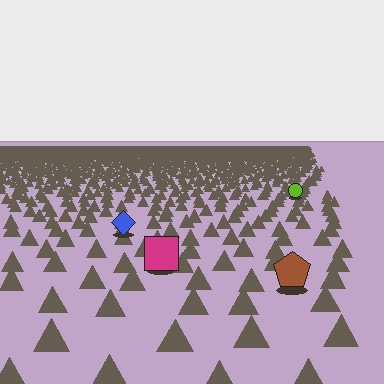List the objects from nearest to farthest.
From nearest to farthest: the brown pentagon, the magenta square, the blue diamond, the lime circle.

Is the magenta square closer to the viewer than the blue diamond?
Yes. The magenta square is closer — you can tell from the texture gradient: the ground texture is coarser near it.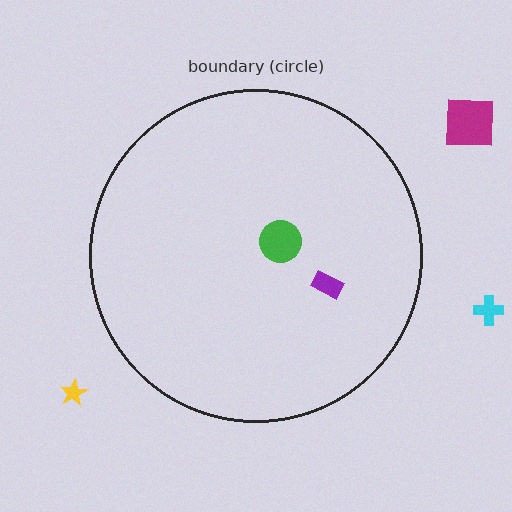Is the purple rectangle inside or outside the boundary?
Inside.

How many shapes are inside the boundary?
2 inside, 3 outside.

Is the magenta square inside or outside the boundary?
Outside.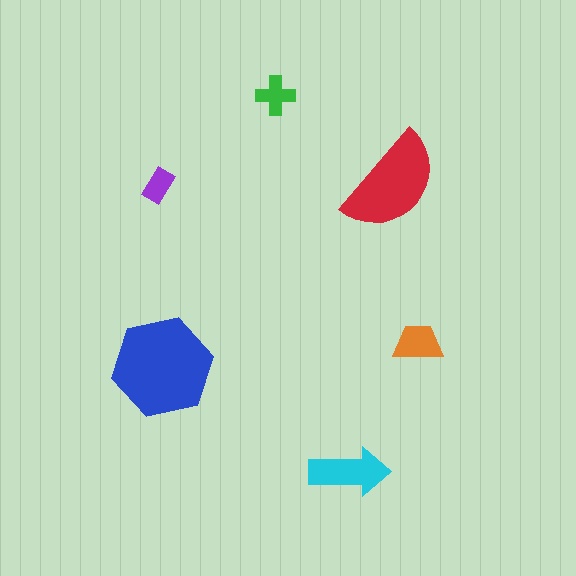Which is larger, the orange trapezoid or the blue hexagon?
The blue hexagon.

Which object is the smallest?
The purple rectangle.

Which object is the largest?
The blue hexagon.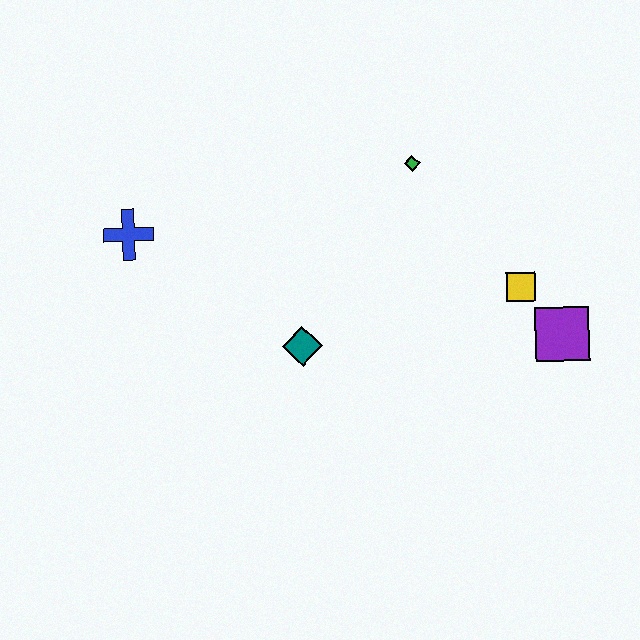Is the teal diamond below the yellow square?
Yes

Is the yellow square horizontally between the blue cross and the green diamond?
No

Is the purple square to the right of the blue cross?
Yes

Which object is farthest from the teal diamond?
The purple square is farthest from the teal diamond.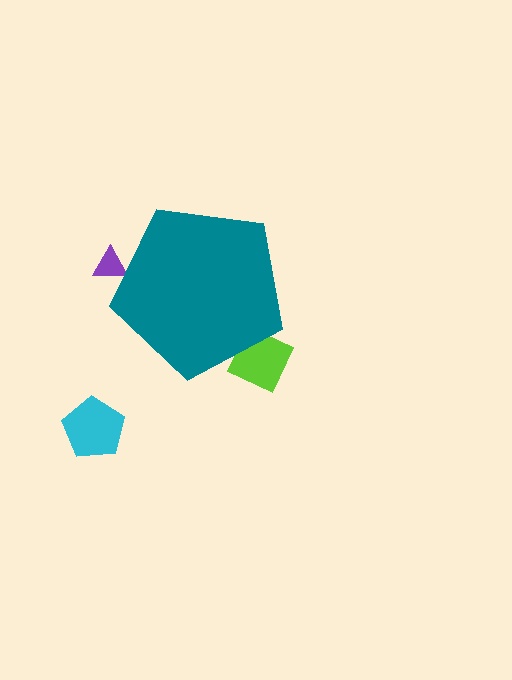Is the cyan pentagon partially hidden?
No, the cyan pentagon is fully visible.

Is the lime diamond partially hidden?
Yes, the lime diamond is partially hidden behind the teal pentagon.